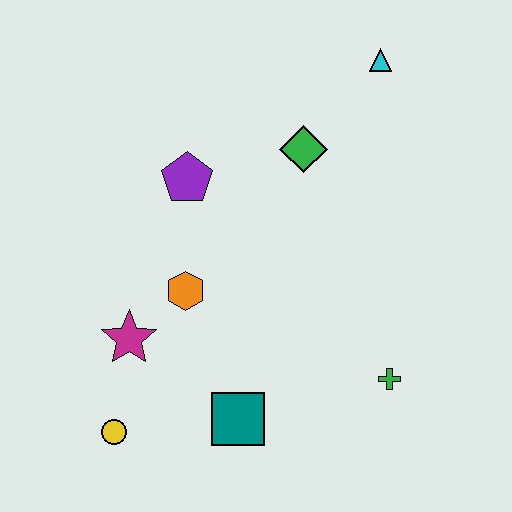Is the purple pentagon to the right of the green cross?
No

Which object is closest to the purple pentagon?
The orange hexagon is closest to the purple pentagon.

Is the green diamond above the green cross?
Yes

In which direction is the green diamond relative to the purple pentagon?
The green diamond is to the right of the purple pentagon.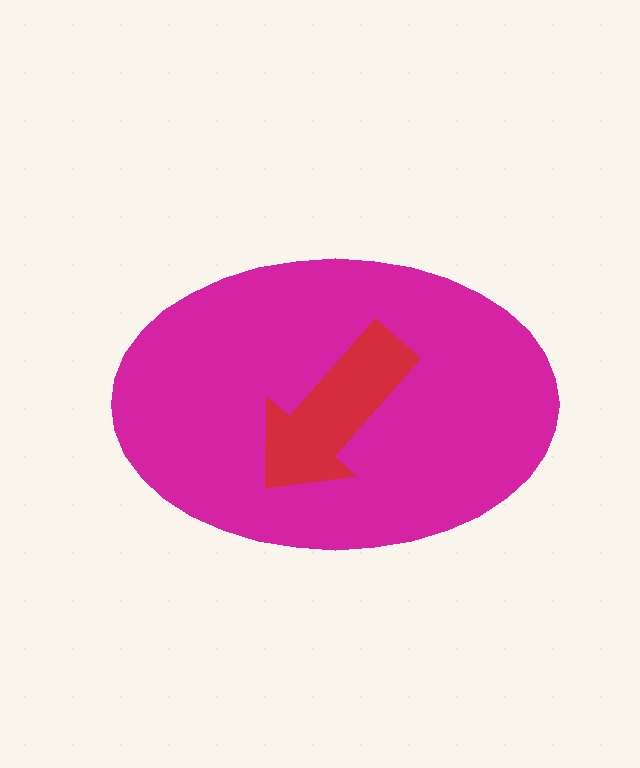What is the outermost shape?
The magenta ellipse.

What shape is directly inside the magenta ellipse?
The red arrow.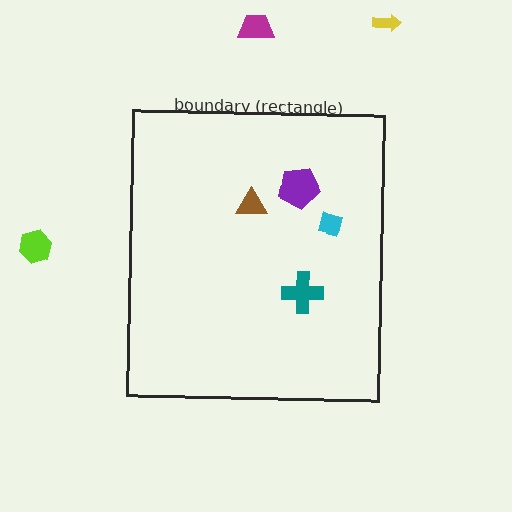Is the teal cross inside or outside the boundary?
Inside.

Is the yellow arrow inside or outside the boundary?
Outside.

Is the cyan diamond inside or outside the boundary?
Inside.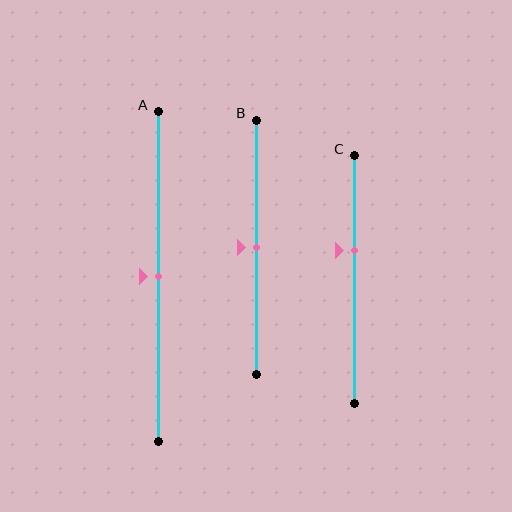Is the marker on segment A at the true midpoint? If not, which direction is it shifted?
Yes, the marker on segment A is at the true midpoint.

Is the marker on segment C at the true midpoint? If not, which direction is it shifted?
No, the marker on segment C is shifted upward by about 12% of the segment length.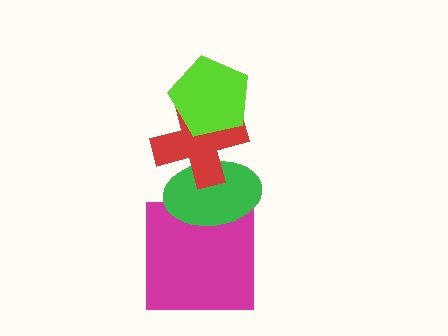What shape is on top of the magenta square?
The green ellipse is on top of the magenta square.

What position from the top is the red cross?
The red cross is 2nd from the top.